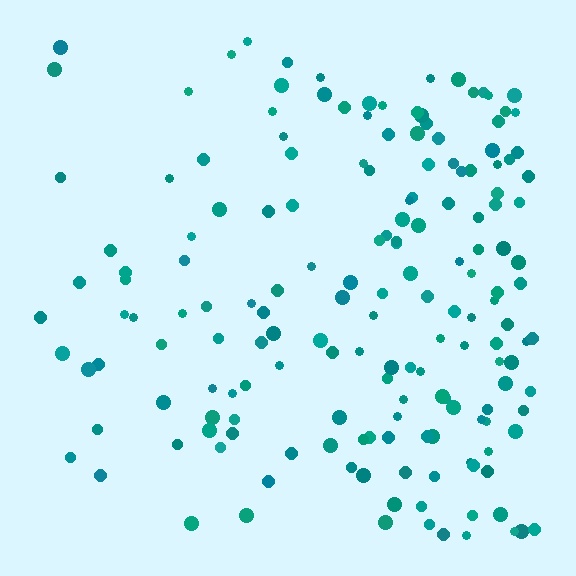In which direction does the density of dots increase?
From left to right, with the right side densest.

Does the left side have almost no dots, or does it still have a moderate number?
Still a moderate number, just noticeably fewer than the right.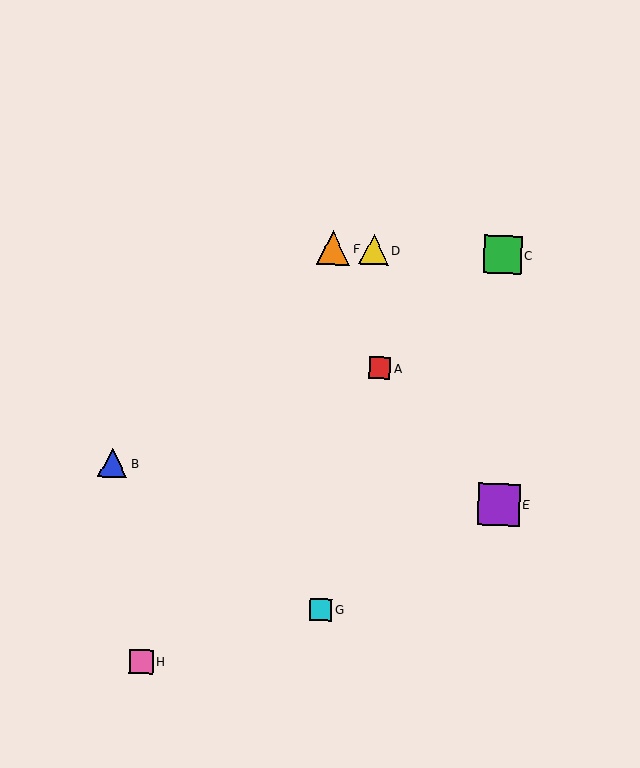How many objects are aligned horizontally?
3 objects (C, D, F) are aligned horizontally.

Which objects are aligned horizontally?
Objects C, D, F are aligned horizontally.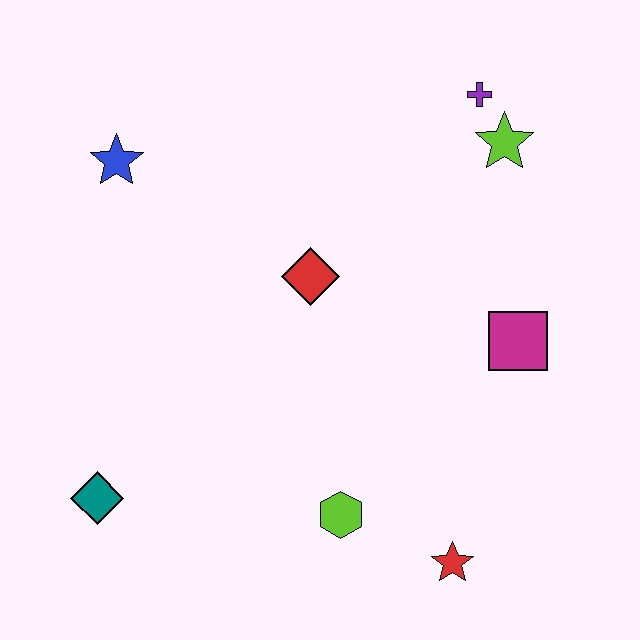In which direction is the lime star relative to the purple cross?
The lime star is below the purple cross.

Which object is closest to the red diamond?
The magenta square is closest to the red diamond.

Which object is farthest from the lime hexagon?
The purple cross is farthest from the lime hexagon.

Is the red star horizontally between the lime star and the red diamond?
Yes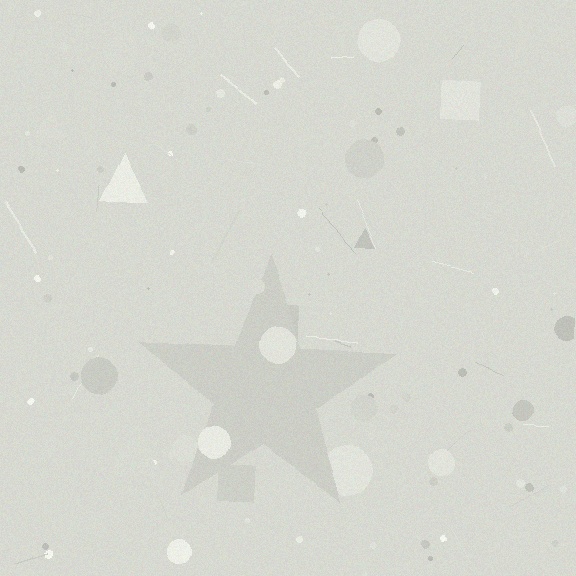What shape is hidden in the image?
A star is hidden in the image.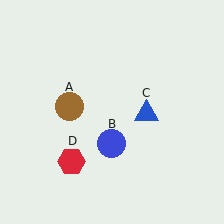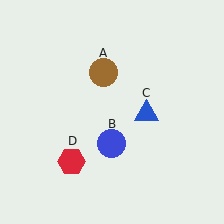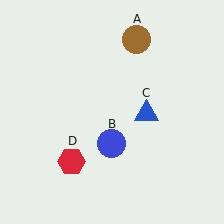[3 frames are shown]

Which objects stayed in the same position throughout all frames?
Blue circle (object B) and blue triangle (object C) and red hexagon (object D) remained stationary.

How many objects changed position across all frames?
1 object changed position: brown circle (object A).